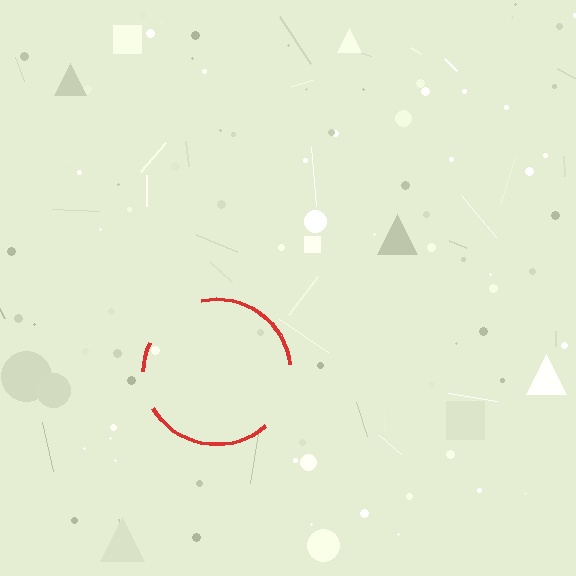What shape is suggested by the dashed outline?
The dashed outline suggests a circle.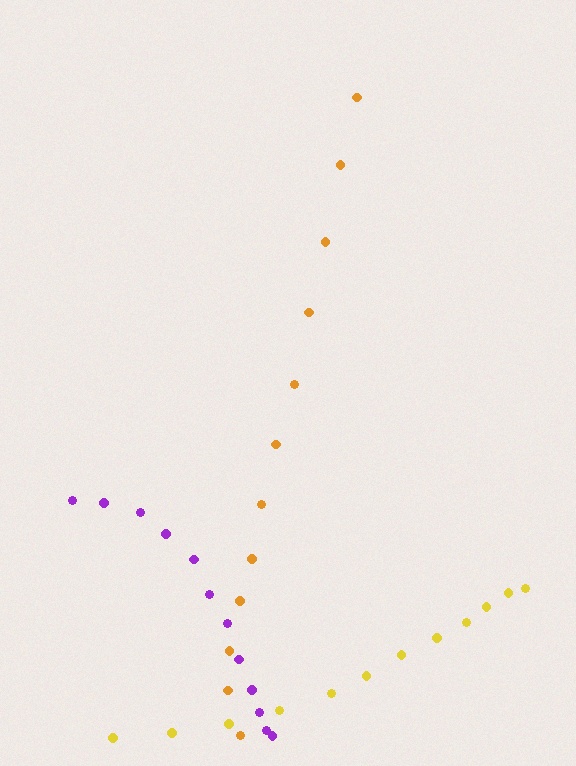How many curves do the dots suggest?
There are 3 distinct paths.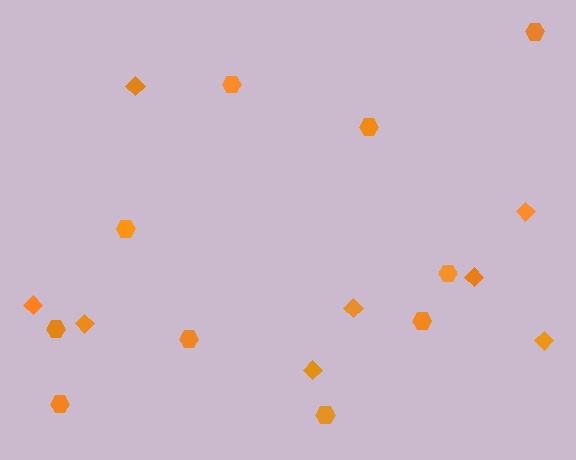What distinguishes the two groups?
There are 2 groups: one group of hexagons (10) and one group of diamonds (8).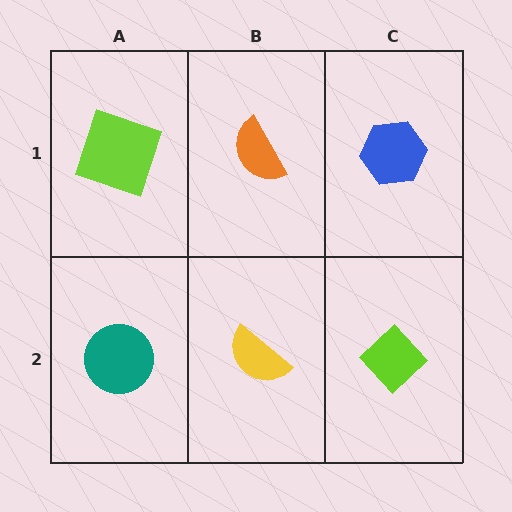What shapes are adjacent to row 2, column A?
A lime square (row 1, column A), a yellow semicircle (row 2, column B).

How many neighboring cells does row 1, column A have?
2.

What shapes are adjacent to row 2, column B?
An orange semicircle (row 1, column B), a teal circle (row 2, column A), a lime diamond (row 2, column C).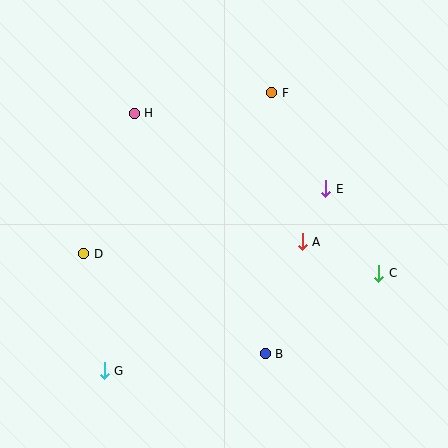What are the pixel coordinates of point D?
Point D is at (84, 254).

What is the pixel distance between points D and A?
The distance between D and A is 219 pixels.